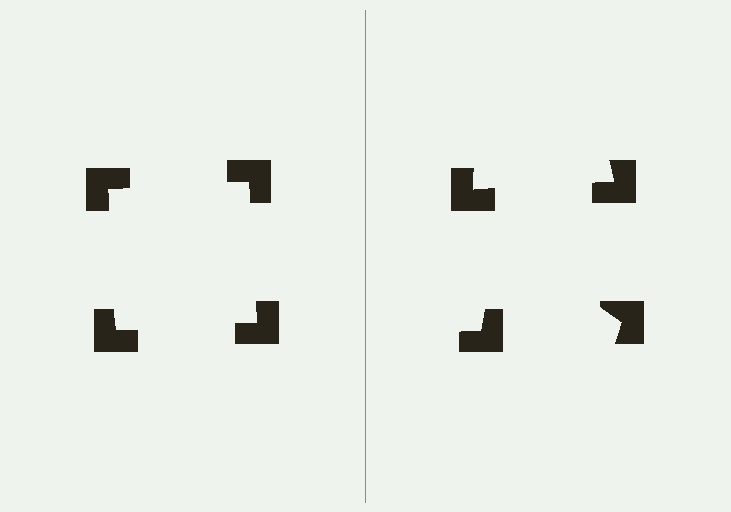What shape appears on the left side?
An illusory square.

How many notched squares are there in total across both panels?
8 — 4 on each side.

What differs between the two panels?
The notched squares are positioned identically on both sides; only the wedge orientations differ. On the left they align to a square; on the right they are misaligned.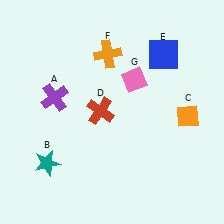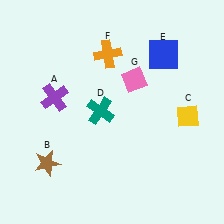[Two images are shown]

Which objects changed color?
B changed from teal to brown. C changed from orange to yellow. D changed from red to teal.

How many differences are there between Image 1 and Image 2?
There are 3 differences between the two images.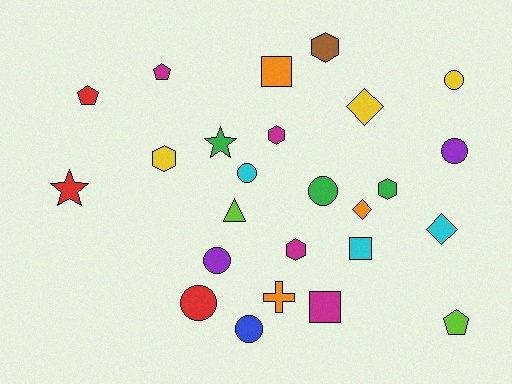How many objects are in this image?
There are 25 objects.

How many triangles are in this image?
There is 1 triangle.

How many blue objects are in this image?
There is 1 blue object.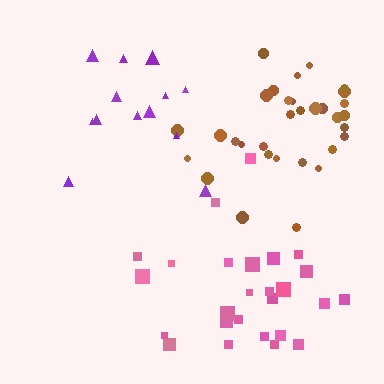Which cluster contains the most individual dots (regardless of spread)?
Brown (32).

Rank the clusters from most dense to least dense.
brown, pink, purple.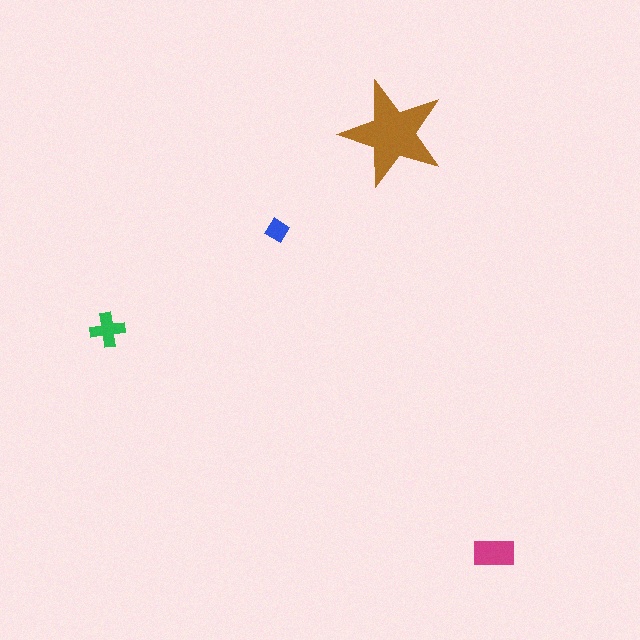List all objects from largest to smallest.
The brown star, the magenta rectangle, the green cross, the blue diamond.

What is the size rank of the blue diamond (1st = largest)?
4th.